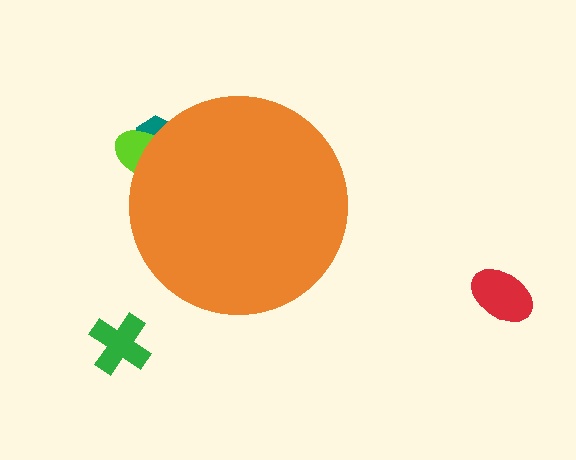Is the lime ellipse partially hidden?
Yes, the lime ellipse is partially hidden behind the orange circle.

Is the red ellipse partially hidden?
No, the red ellipse is fully visible.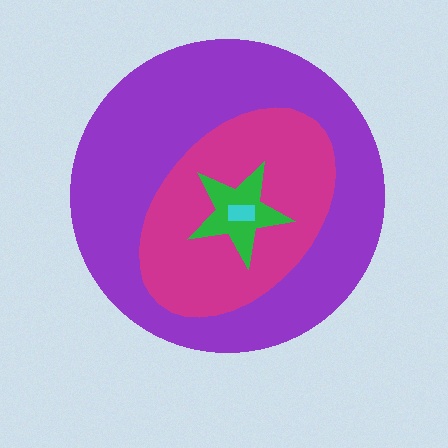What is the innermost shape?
The cyan rectangle.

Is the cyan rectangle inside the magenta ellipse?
Yes.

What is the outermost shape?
The purple circle.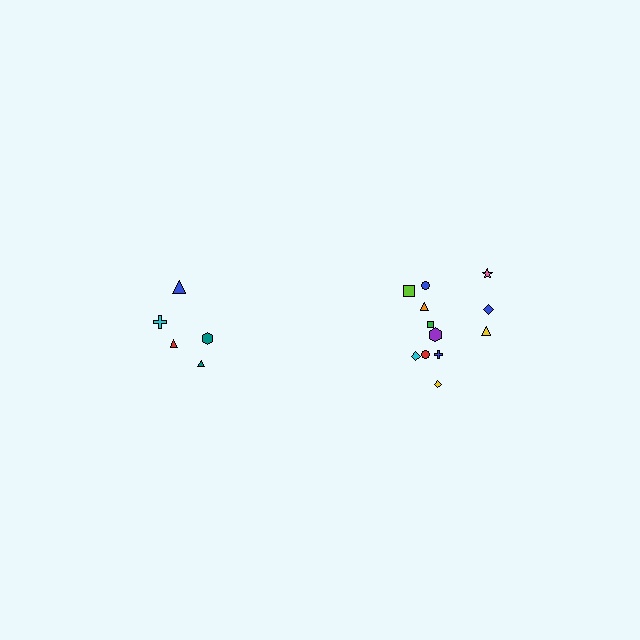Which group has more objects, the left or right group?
The right group.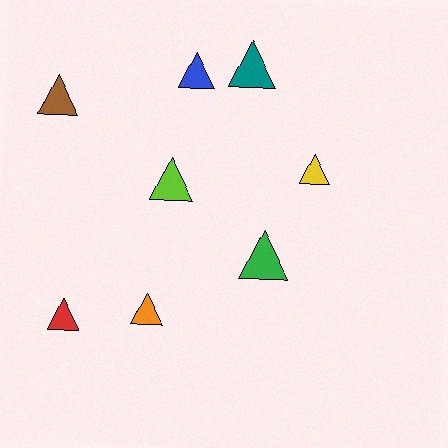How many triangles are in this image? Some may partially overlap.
There are 8 triangles.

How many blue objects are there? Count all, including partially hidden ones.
There is 1 blue object.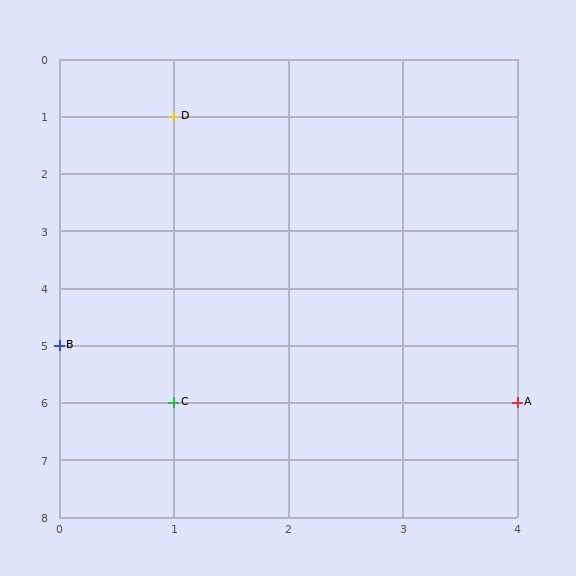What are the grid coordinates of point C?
Point C is at grid coordinates (1, 6).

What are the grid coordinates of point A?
Point A is at grid coordinates (4, 6).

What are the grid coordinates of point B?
Point B is at grid coordinates (0, 5).